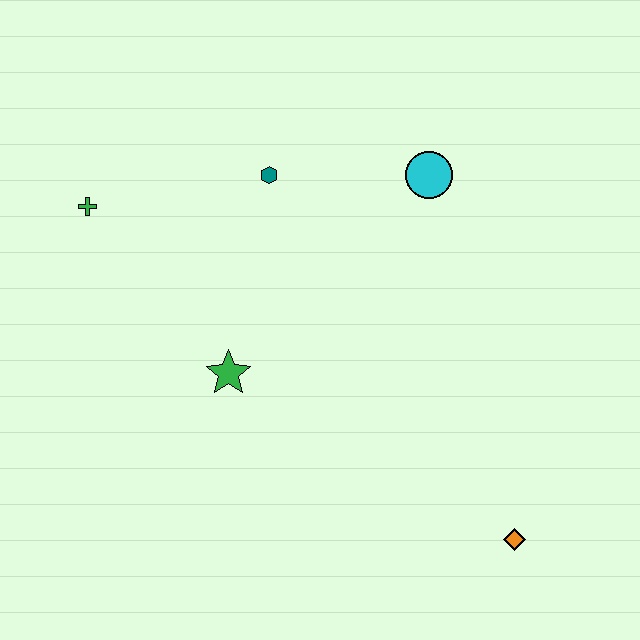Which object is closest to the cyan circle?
The teal hexagon is closest to the cyan circle.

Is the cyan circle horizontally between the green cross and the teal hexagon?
No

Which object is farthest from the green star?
The orange diamond is farthest from the green star.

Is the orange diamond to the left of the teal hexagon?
No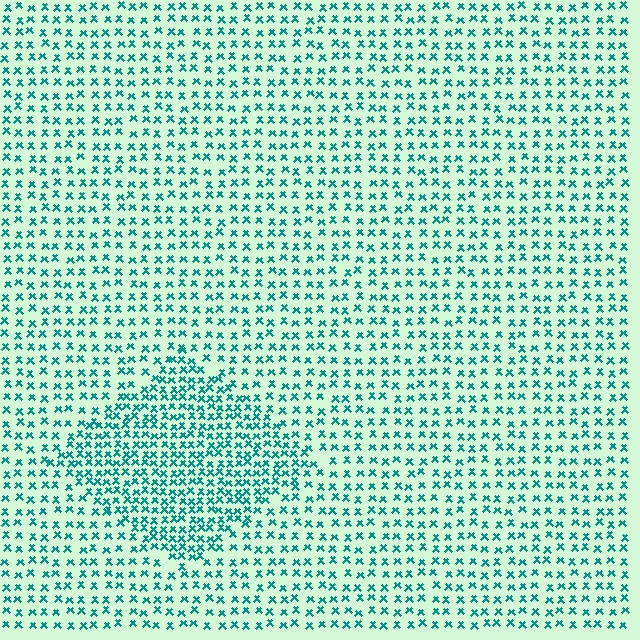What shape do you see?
I see a diamond.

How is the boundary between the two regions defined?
The boundary is defined by a change in element density (approximately 1.8x ratio). All elements are the same color, size, and shape.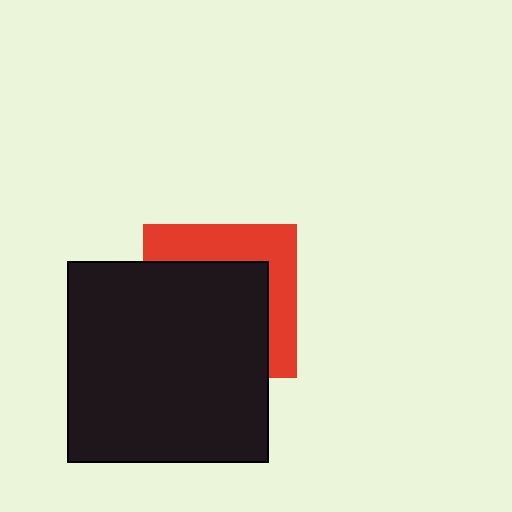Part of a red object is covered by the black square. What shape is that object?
It is a square.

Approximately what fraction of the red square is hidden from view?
Roughly 62% of the red square is hidden behind the black square.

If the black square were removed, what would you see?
You would see the complete red square.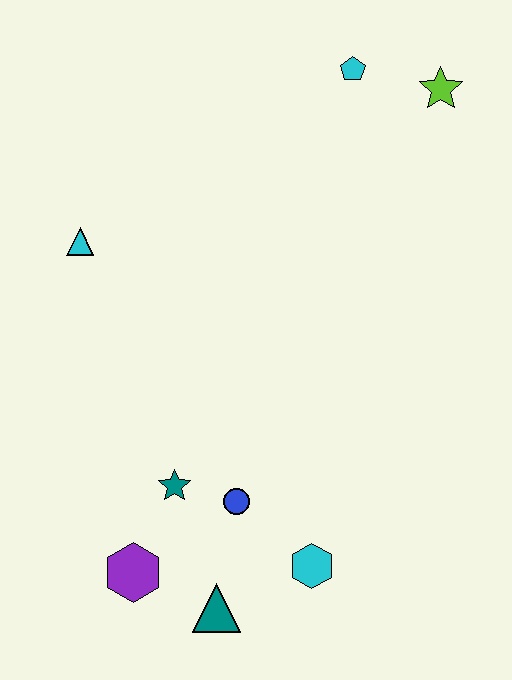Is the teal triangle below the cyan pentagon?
Yes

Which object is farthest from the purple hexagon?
The lime star is farthest from the purple hexagon.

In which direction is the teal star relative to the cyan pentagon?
The teal star is below the cyan pentagon.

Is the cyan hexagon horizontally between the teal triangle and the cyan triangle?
No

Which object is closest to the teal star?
The blue circle is closest to the teal star.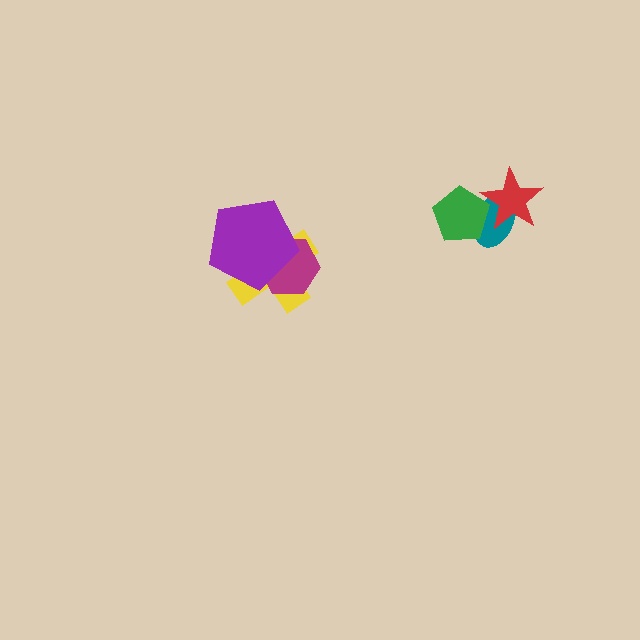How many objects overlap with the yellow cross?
2 objects overlap with the yellow cross.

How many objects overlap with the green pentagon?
2 objects overlap with the green pentagon.